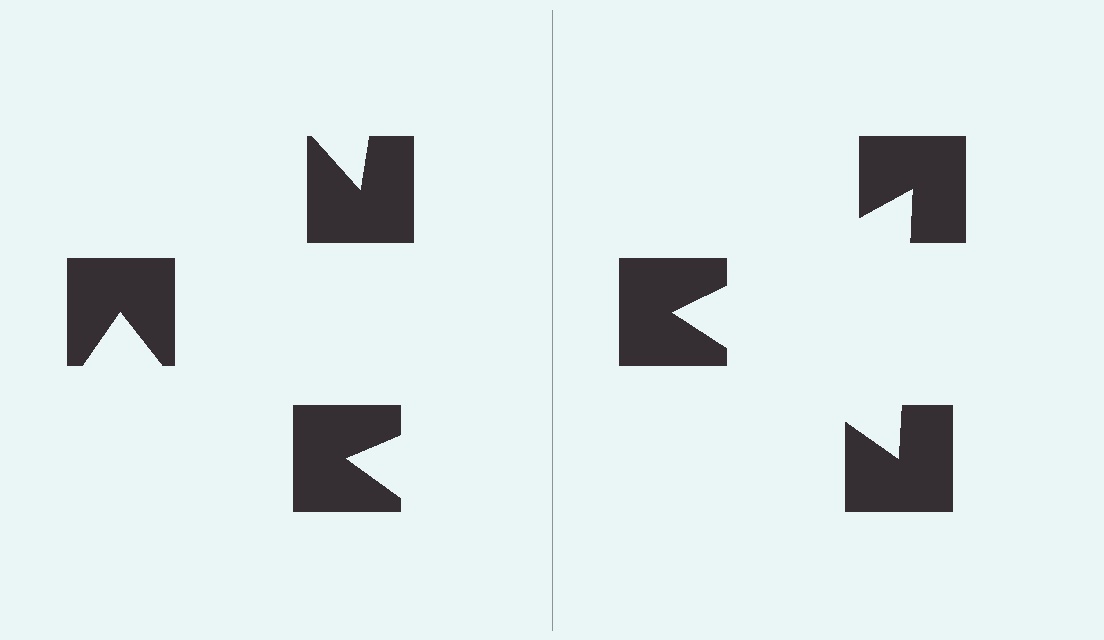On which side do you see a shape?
An illusory triangle appears on the right side. On the left side the wedge cuts are rotated, so no coherent shape forms.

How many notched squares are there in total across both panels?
6 — 3 on each side.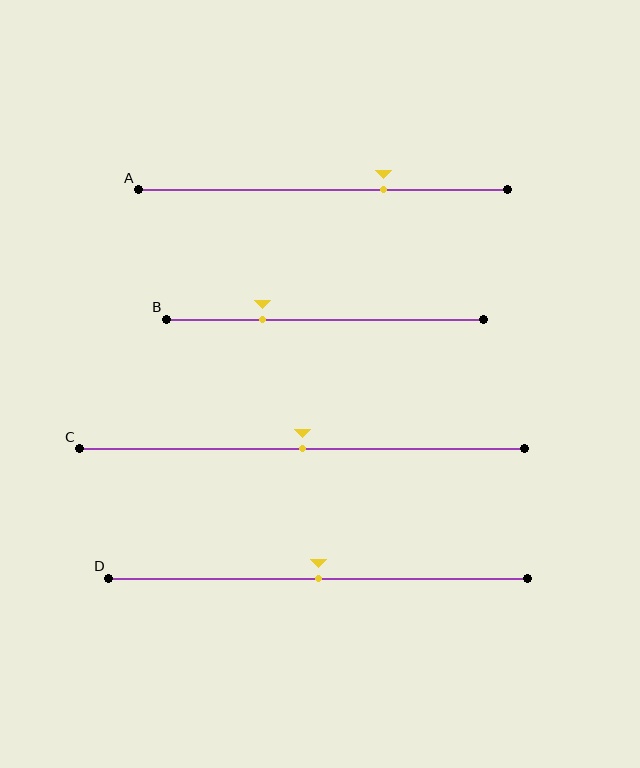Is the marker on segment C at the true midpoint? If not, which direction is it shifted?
Yes, the marker on segment C is at the true midpoint.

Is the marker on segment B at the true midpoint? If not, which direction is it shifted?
No, the marker on segment B is shifted to the left by about 20% of the segment length.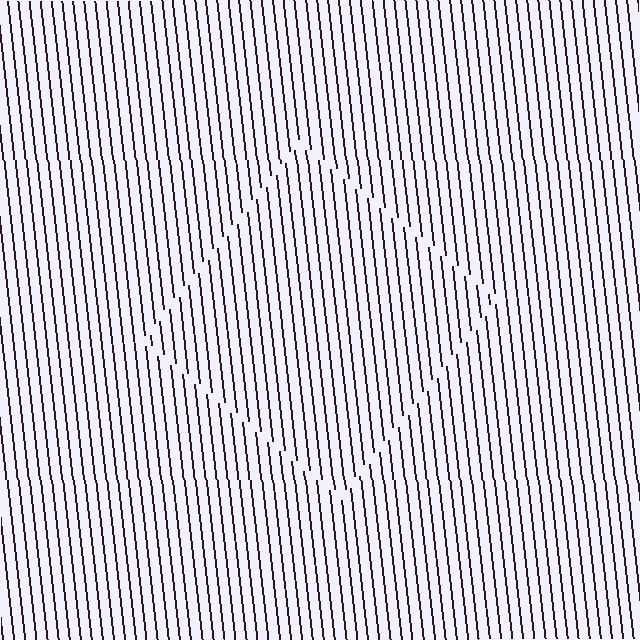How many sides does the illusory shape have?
4 sides — the line-ends trace a square.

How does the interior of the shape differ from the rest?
The interior of the shape contains the same grating, shifted by half a period — the contour is defined by the phase discontinuity where line-ends from the inner and outer gratings abut.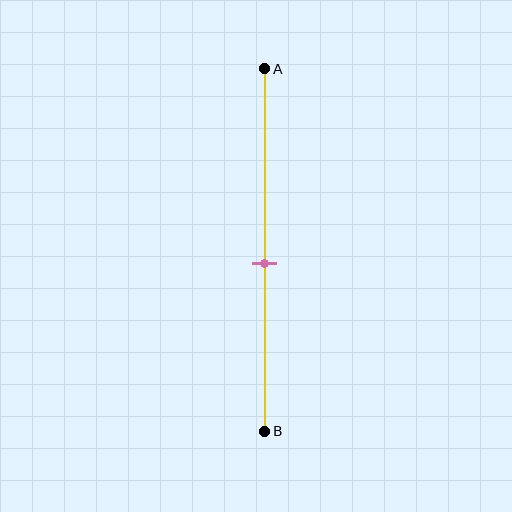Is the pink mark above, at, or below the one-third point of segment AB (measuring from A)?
The pink mark is below the one-third point of segment AB.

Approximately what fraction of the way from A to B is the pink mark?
The pink mark is approximately 55% of the way from A to B.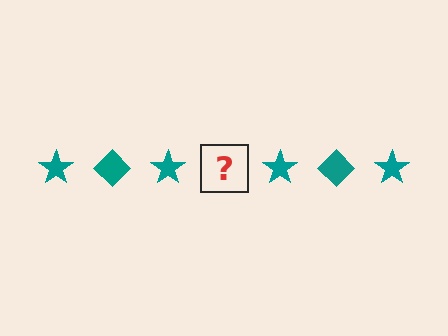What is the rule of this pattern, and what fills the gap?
The rule is that the pattern cycles through star, diamond shapes in teal. The gap should be filled with a teal diamond.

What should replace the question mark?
The question mark should be replaced with a teal diamond.